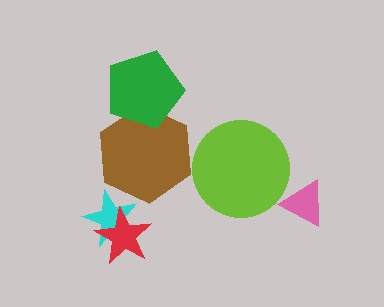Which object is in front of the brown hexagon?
The green pentagon is in front of the brown hexagon.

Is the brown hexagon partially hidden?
Yes, it is partially covered by another shape.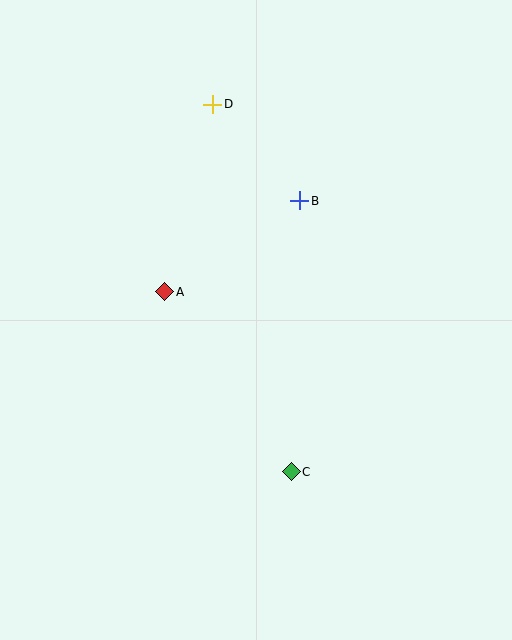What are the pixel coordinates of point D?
Point D is at (213, 104).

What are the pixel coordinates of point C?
Point C is at (291, 472).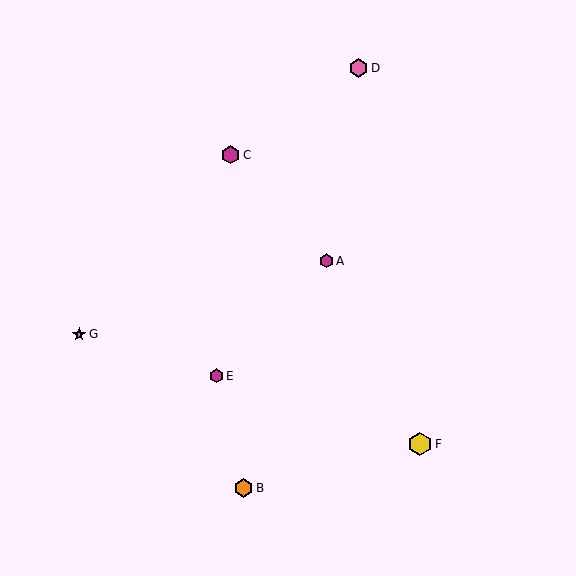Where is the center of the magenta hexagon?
The center of the magenta hexagon is at (326, 261).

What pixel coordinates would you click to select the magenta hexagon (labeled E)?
Click at (216, 376) to select the magenta hexagon E.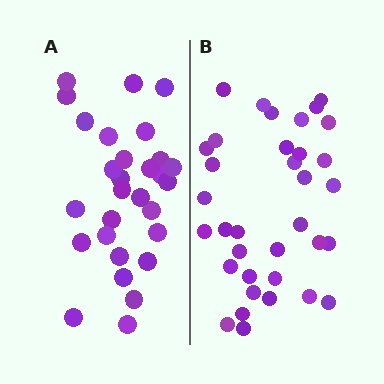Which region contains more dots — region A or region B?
Region B (the right region) has more dots.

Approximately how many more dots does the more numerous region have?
Region B has about 6 more dots than region A.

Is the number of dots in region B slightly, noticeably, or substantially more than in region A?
Region B has only slightly more — the two regions are fairly close. The ratio is roughly 1.2 to 1.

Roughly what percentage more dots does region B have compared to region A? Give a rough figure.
About 20% more.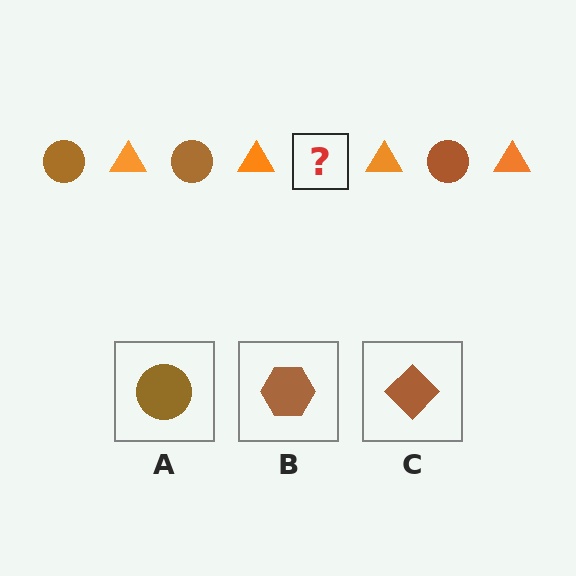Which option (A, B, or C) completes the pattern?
A.